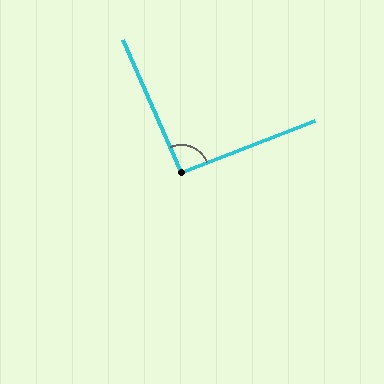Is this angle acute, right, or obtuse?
It is approximately a right angle.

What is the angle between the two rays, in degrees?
Approximately 92 degrees.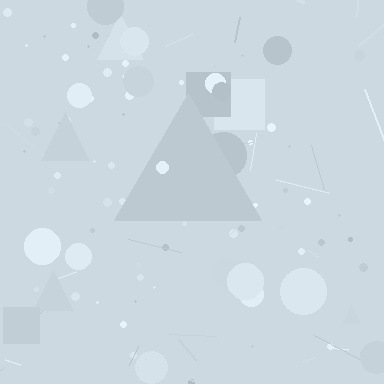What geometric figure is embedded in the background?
A triangle is embedded in the background.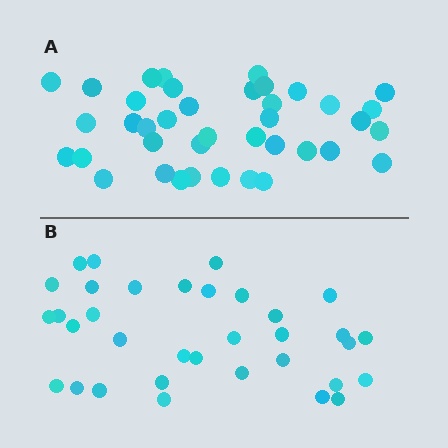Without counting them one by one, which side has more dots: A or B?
Region A (the top region) has more dots.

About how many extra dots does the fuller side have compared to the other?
Region A has about 5 more dots than region B.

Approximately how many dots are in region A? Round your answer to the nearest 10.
About 40 dots. (The exact count is 39, which rounds to 40.)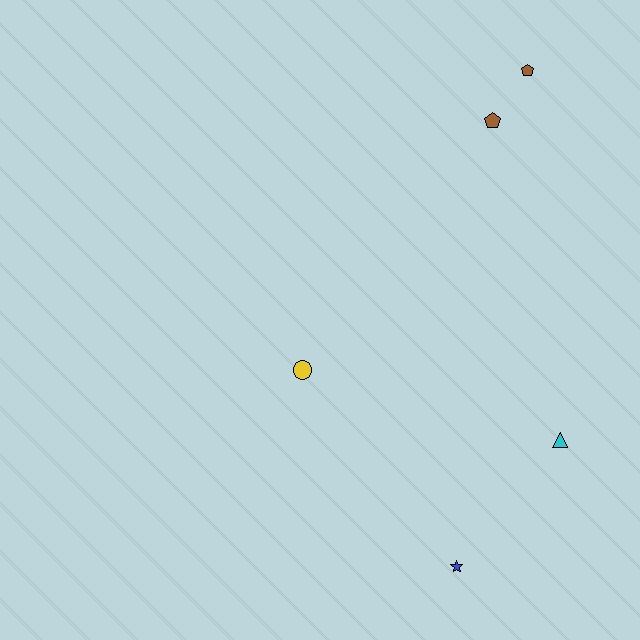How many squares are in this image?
There are no squares.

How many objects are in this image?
There are 5 objects.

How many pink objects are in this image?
There are no pink objects.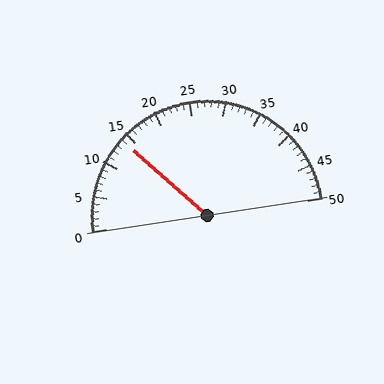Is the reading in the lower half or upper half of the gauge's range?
The reading is in the lower half of the range (0 to 50).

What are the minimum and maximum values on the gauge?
The gauge ranges from 0 to 50.